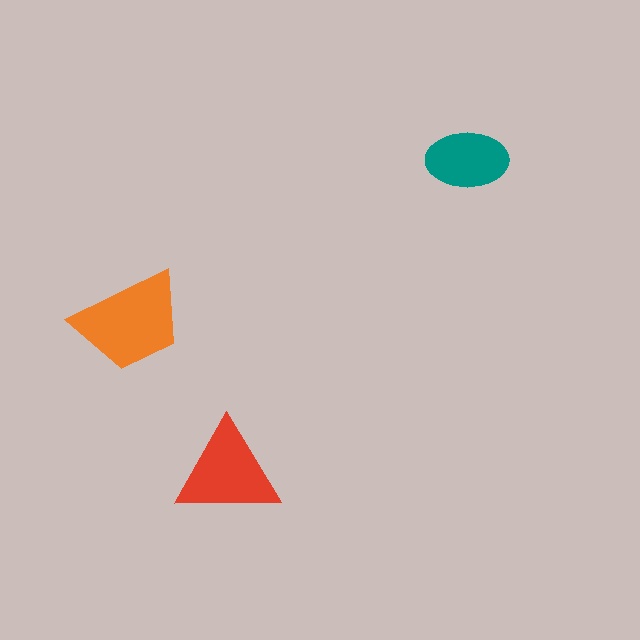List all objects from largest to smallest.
The orange trapezoid, the red triangle, the teal ellipse.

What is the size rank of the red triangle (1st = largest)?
2nd.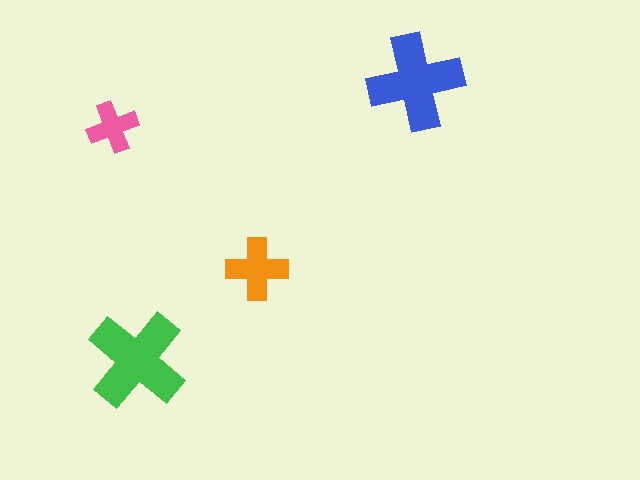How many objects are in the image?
There are 4 objects in the image.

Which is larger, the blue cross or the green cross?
The green one.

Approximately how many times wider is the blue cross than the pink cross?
About 2 times wider.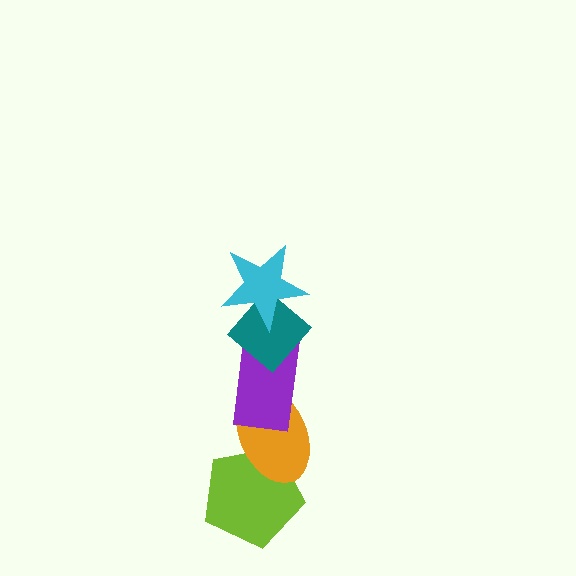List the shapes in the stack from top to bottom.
From top to bottom: the cyan star, the teal diamond, the purple rectangle, the orange ellipse, the lime pentagon.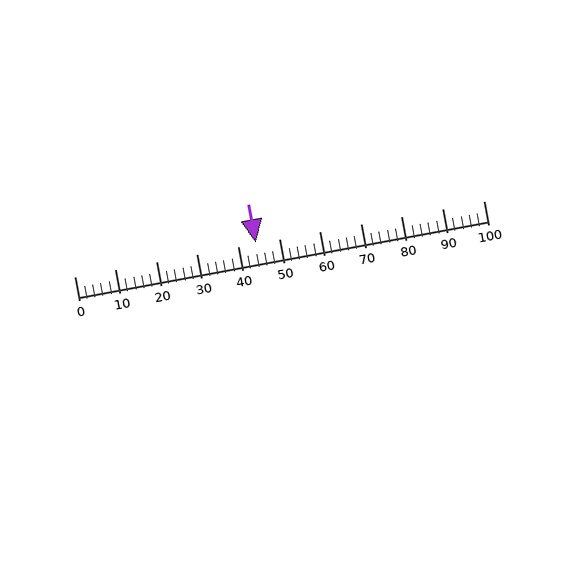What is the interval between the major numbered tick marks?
The major tick marks are spaced 10 units apart.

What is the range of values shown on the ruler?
The ruler shows values from 0 to 100.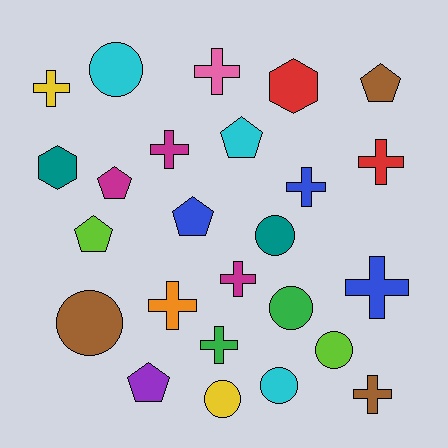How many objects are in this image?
There are 25 objects.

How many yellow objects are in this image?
There are 2 yellow objects.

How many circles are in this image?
There are 7 circles.